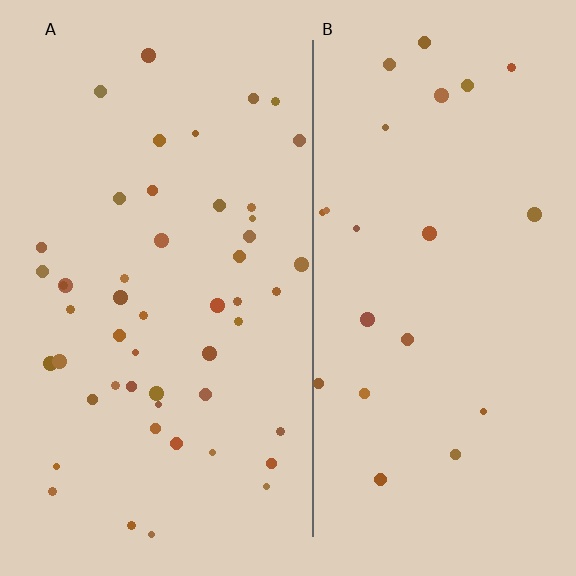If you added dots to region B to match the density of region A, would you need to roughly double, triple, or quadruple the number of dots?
Approximately double.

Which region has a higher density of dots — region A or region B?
A (the left).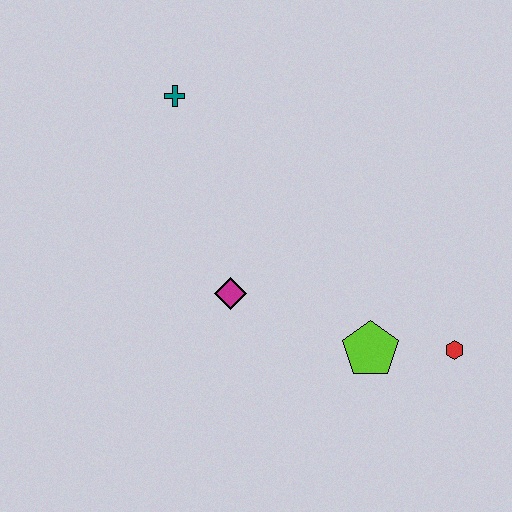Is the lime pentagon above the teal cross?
No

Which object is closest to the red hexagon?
The lime pentagon is closest to the red hexagon.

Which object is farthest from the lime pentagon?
The teal cross is farthest from the lime pentagon.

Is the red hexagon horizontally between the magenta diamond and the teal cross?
No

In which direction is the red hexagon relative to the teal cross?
The red hexagon is to the right of the teal cross.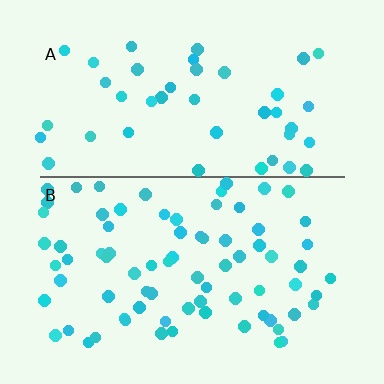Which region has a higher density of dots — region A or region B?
B (the bottom).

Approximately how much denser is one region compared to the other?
Approximately 1.7× — region B over region A.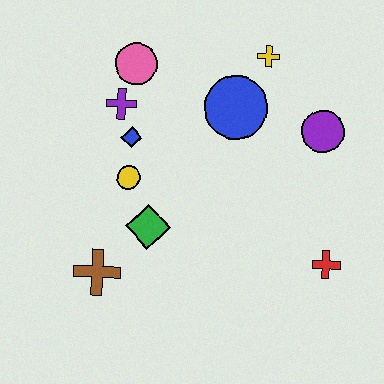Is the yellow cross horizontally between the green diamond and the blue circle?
No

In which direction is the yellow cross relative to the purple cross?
The yellow cross is to the right of the purple cross.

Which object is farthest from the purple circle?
The brown cross is farthest from the purple circle.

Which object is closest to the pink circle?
The purple cross is closest to the pink circle.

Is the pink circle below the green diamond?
No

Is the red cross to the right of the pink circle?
Yes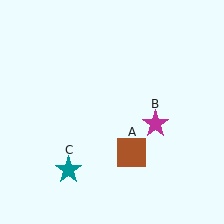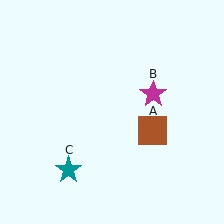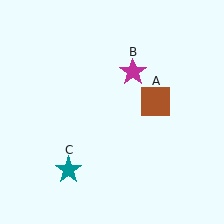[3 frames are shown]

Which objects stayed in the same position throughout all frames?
Teal star (object C) remained stationary.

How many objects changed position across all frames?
2 objects changed position: brown square (object A), magenta star (object B).